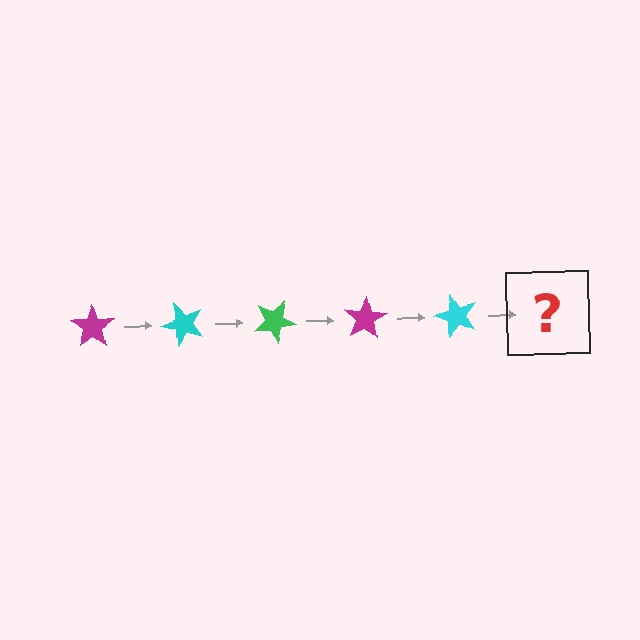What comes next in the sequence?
The next element should be a green star, rotated 250 degrees from the start.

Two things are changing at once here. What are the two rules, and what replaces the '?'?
The two rules are that it rotates 50 degrees each step and the color cycles through magenta, cyan, and green. The '?' should be a green star, rotated 250 degrees from the start.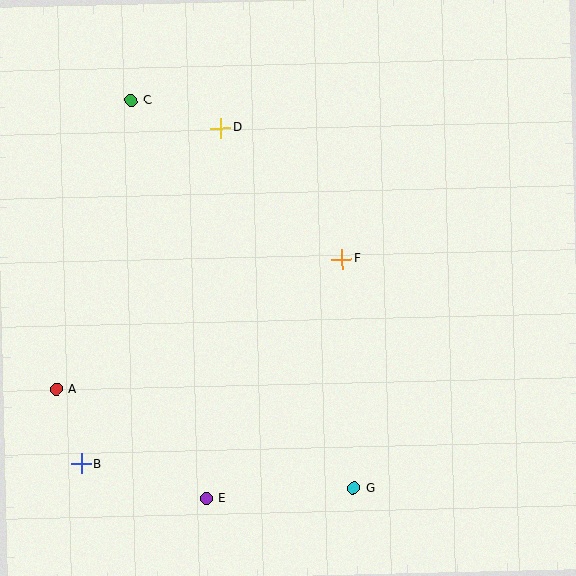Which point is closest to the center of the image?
Point F at (342, 259) is closest to the center.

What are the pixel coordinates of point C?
Point C is at (131, 100).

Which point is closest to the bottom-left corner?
Point B is closest to the bottom-left corner.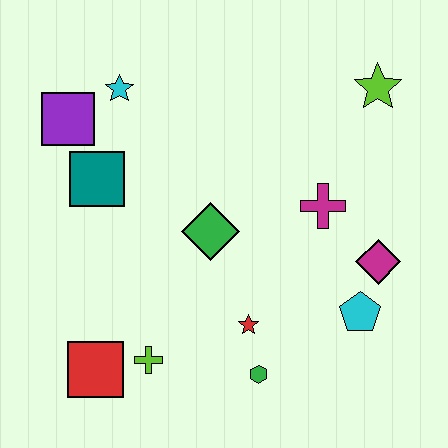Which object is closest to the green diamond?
The red star is closest to the green diamond.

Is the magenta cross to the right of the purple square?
Yes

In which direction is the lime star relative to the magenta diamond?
The lime star is above the magenta diamond.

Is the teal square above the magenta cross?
Yes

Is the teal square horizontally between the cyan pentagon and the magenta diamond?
No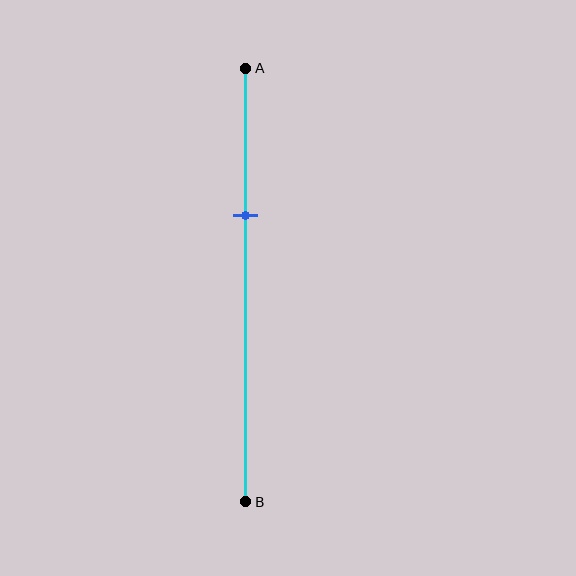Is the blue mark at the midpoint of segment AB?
No, the mark is at about 35% from A, not at the 50% midpoint.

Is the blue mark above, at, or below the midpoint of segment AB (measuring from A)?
The blue mark is above the midpoint of segment AB.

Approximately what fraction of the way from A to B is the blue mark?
The blue mark is approximately 35% of the way from A to B.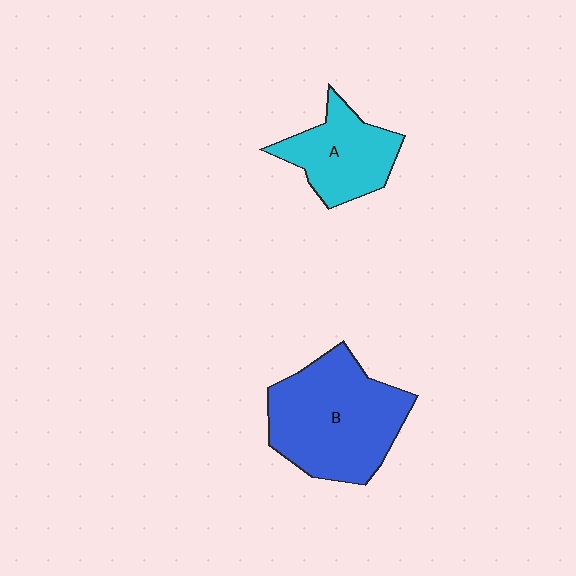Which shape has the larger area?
Shape B (blue).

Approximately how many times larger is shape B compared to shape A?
Approximately 1.7 times.